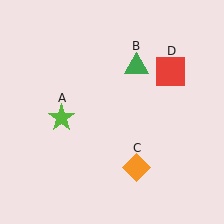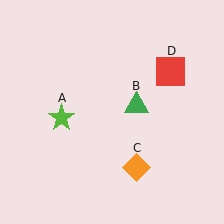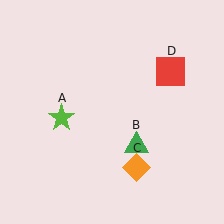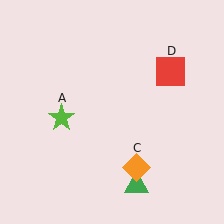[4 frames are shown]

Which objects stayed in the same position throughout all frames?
Lime star (object A) and orange diamond (object C) and red square (object D) remained stationary.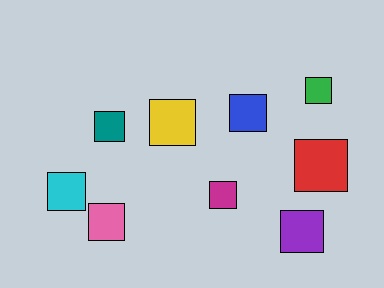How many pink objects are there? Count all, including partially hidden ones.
There is 1 pink object.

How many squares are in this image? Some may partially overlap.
There are 9 squares.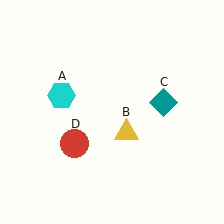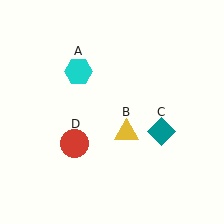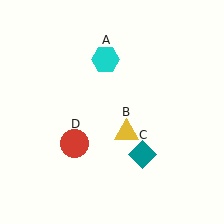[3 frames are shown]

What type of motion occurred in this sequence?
The cyan hexagon (object A), teal diamond (object C) rotated clockwise around the center of the scene.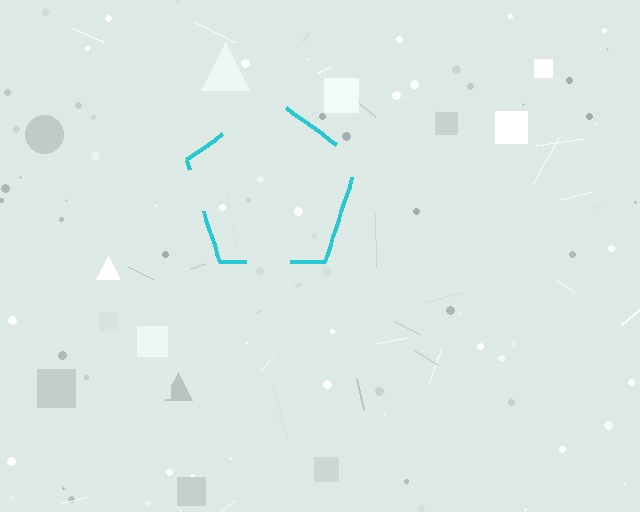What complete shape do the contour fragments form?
The contour fragments form a pentagon.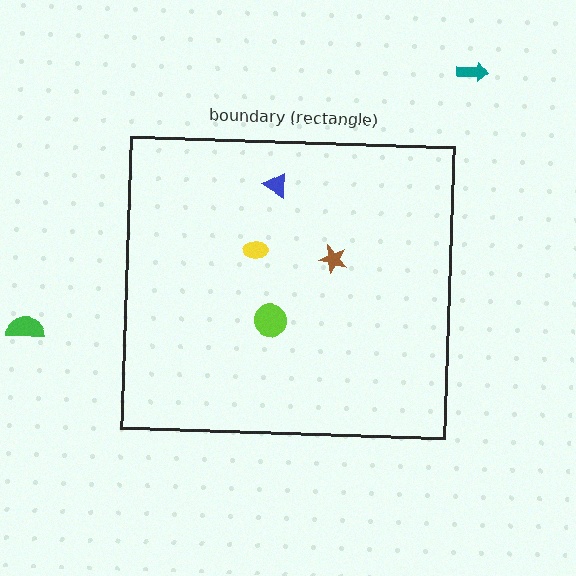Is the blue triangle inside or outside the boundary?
Inside.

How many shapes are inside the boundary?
4 inside, 2 outside.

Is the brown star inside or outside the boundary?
Inside.